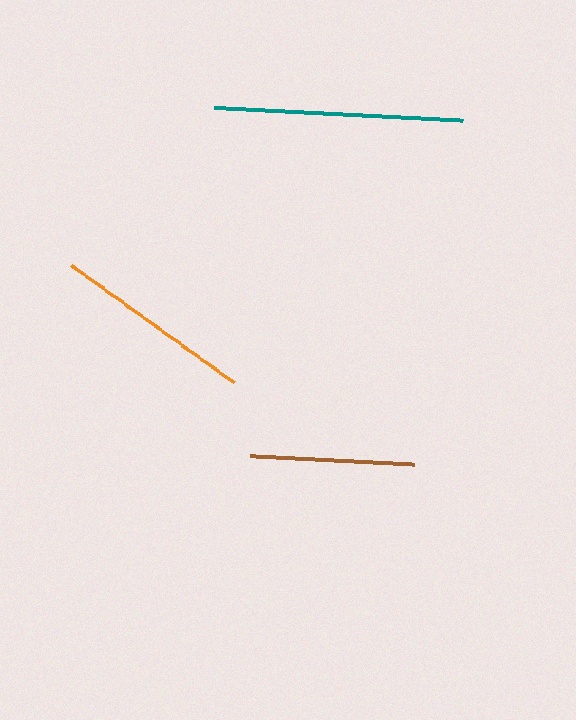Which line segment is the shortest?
The brown line is the shortest at approximately 164 pixels.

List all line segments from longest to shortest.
From longest to shortest: teal, orange, brown.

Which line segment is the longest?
The teal line is the longest at approximately 249 pixels.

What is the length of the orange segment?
The orange segment is approximately 201 pixels long.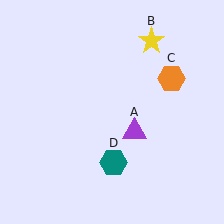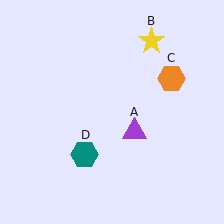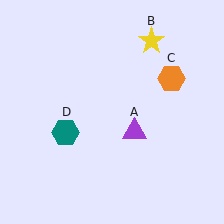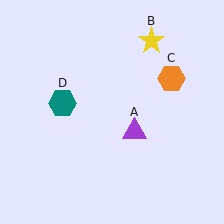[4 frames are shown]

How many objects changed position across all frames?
1 object changed position: teal hexagon (object D).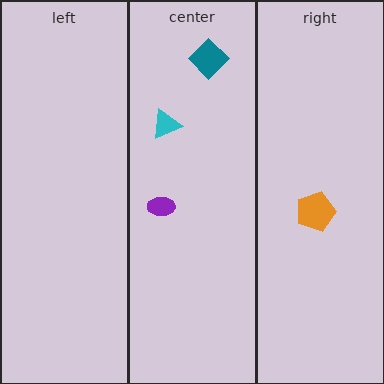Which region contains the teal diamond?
The center region.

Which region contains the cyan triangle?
The center region.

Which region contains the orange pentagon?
The right region.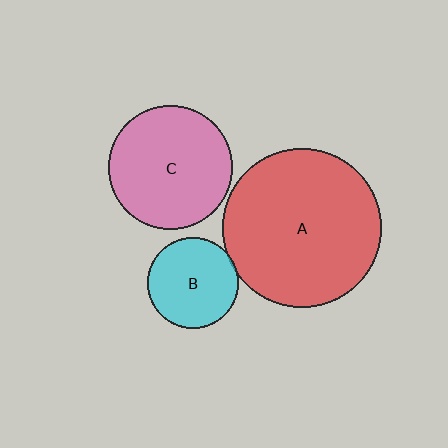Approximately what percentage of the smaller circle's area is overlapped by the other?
Approximately 5%.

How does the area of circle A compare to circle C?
Approximately 1.6 times.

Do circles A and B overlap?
Yes.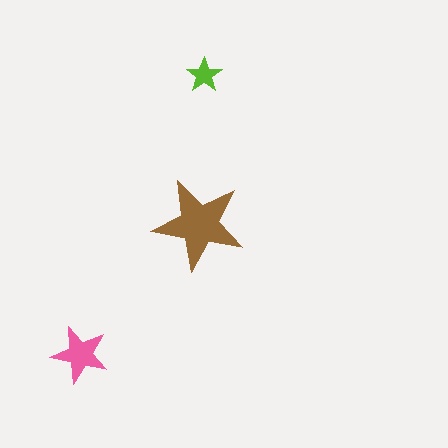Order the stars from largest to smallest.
the brown one, the pink one, the lime one.